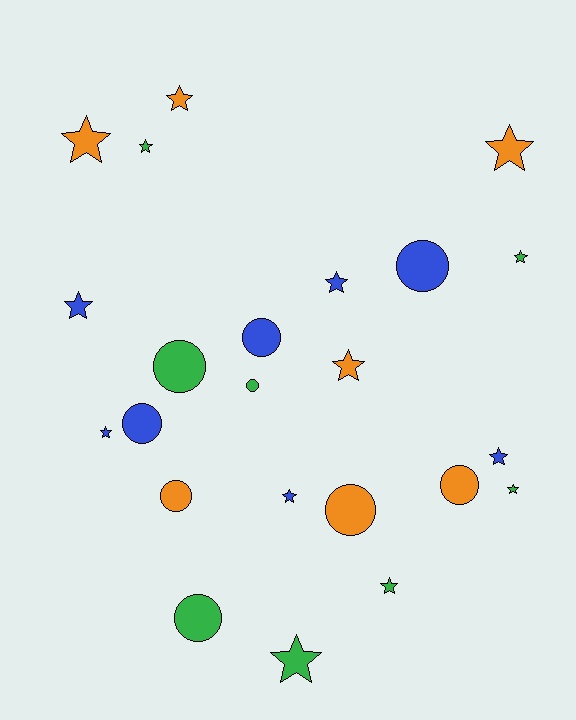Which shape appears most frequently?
Star, with 14 objects.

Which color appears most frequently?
Green, with 8 objects.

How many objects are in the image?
There are 23 objects.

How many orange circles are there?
There are 3 orange circles.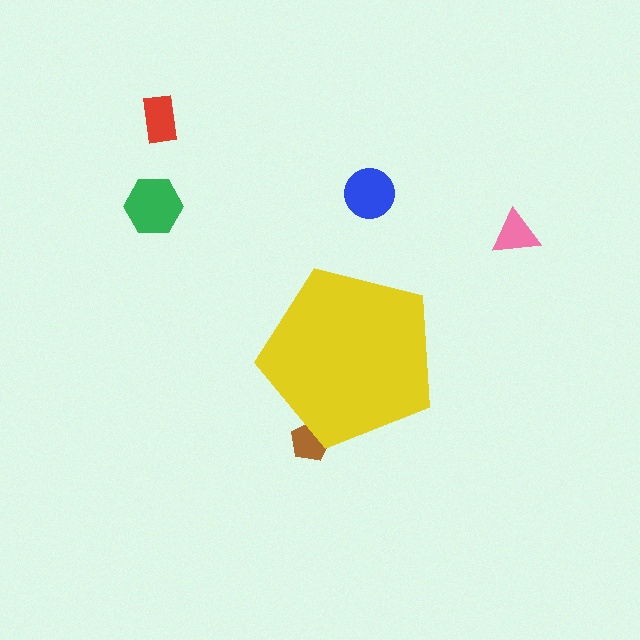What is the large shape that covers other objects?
A yellow pentagon.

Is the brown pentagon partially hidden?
Yes, the brown pentagon is partially hidden behind the yellow pentagon.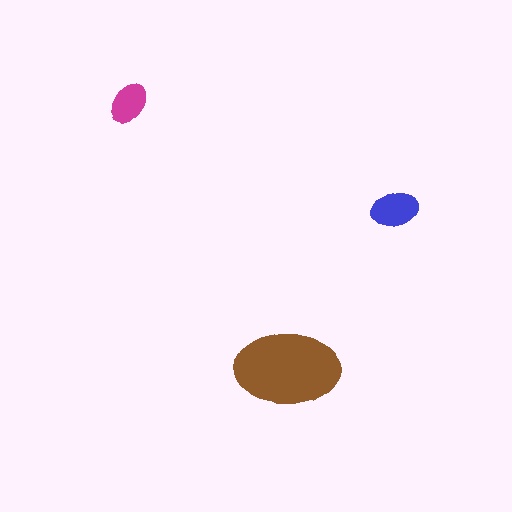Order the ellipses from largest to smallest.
the brown one, the blue one, the magenta one.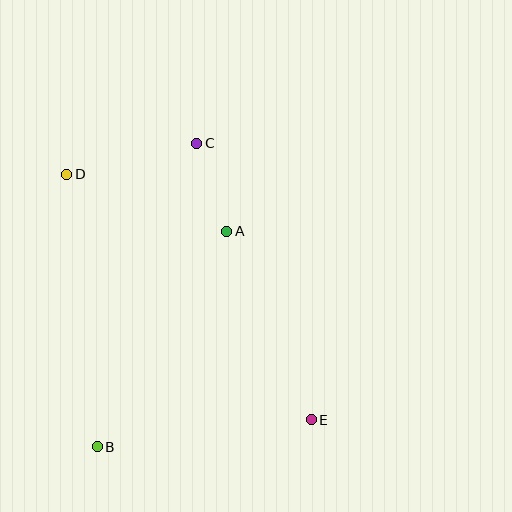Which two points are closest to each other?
Points A and C are closest to each other.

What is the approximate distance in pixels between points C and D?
The distance between C and D is approximately 134 pixels.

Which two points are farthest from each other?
Points D and E are farthest from each other.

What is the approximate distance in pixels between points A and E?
The distance between A and E is approximately 207 pixels.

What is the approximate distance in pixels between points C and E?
The distance between C and E is approximately 299 pixels.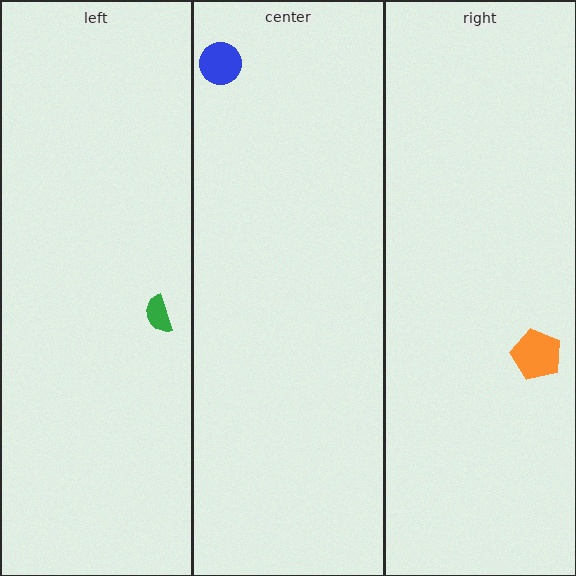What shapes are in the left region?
The green semicircle.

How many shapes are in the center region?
1.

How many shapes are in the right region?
1.